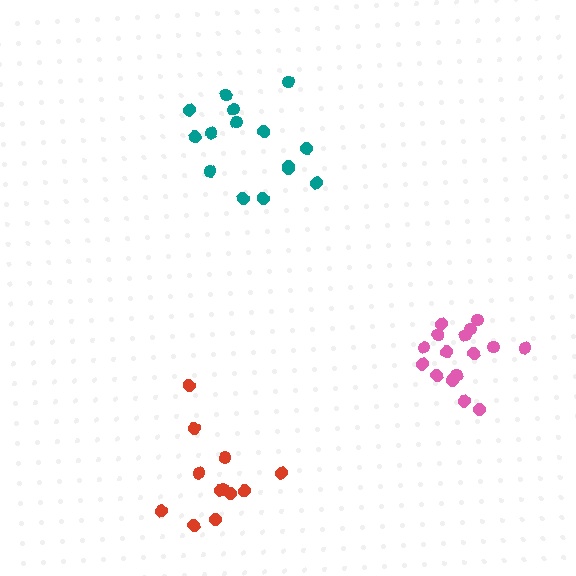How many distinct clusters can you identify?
There are 3 distinct clusters.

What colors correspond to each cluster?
The clusters are colored: pink, teal, red.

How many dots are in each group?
Group 1: 16 dots, Group 2: 15 dots, Group 3: 12 dots (43 total).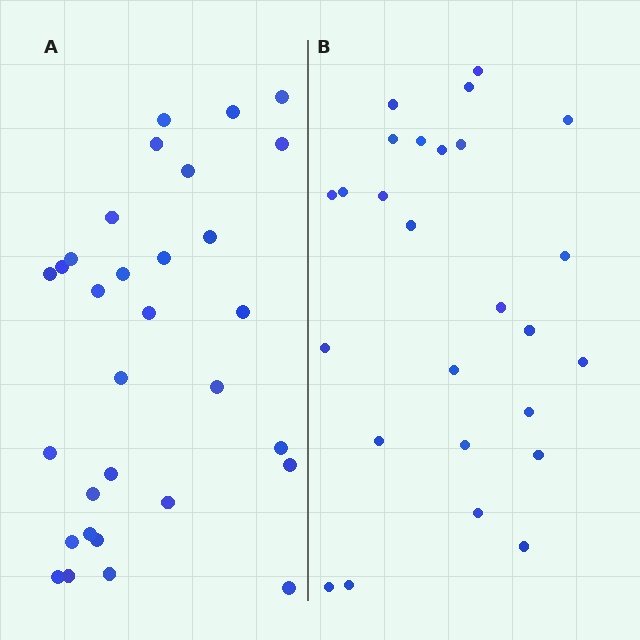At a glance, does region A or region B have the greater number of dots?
Region A (the left region) has more dots.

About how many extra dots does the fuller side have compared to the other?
Region A has about 5 more dots than region B.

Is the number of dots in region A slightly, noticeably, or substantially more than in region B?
Region A has only slightly more — the two regions are fairly close. The ratio is roughly 1.2 to 1.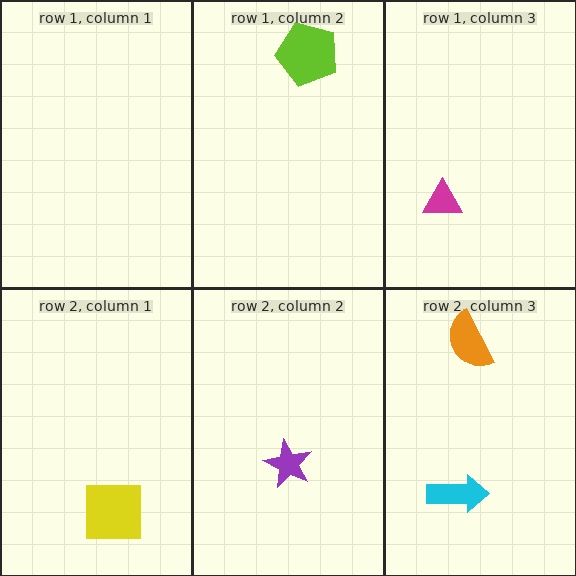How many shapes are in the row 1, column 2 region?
1.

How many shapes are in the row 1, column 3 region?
1.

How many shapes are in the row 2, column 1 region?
1.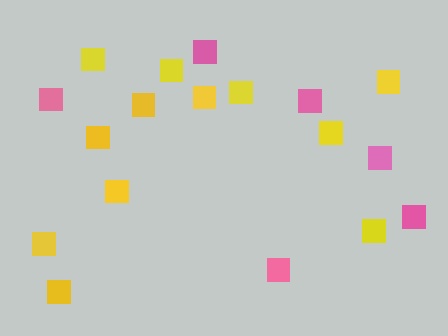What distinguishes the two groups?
There are 2 groups: one group of yellow squares (12) and one group of pink squares (6).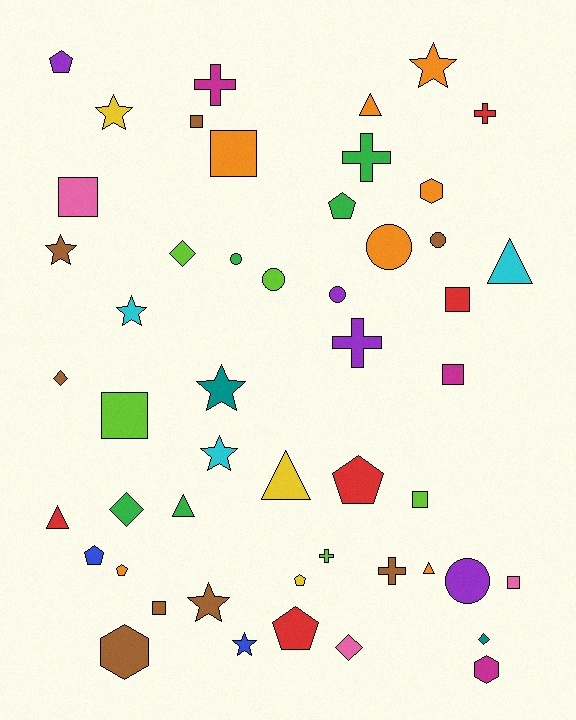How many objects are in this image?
There are 50 objects.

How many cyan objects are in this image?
There are 3 cyan objects.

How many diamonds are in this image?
There are 5 diamonds.